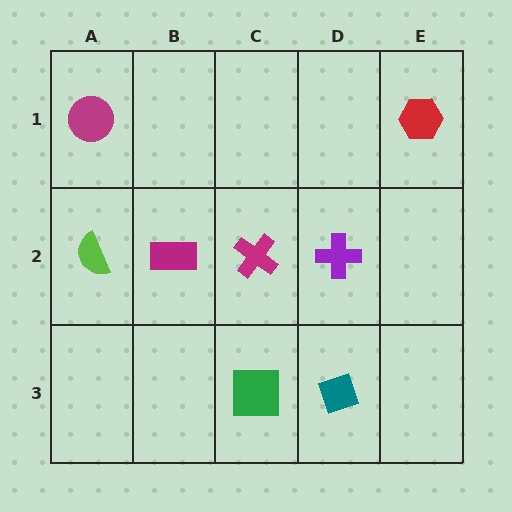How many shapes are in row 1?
2 shapes.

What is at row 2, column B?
A magenta rectangle.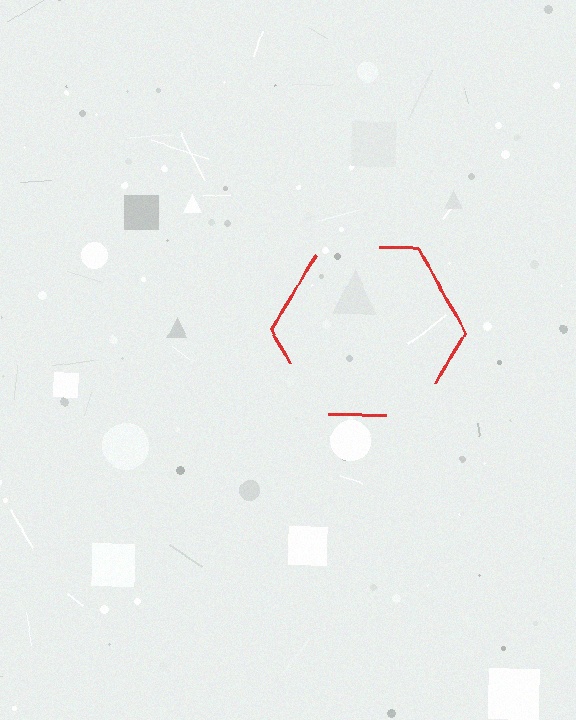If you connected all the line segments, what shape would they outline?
They would outline a hexagon.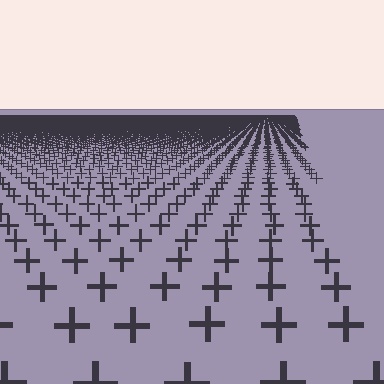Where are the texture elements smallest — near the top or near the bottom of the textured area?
Near the top.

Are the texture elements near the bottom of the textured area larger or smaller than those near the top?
Larger. Near the bottom, elements are closer to the viewer and appear at a bigger on-screen size.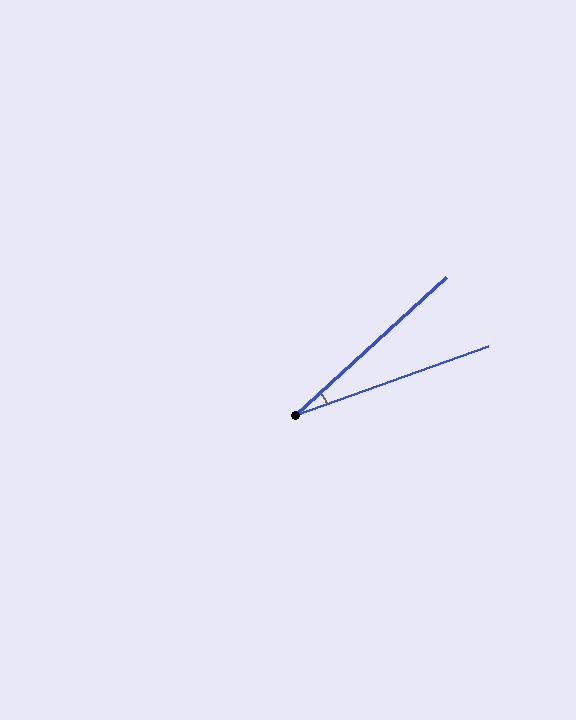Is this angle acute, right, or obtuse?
It is acute.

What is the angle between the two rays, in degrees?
Approximately 23 degrees.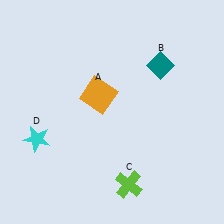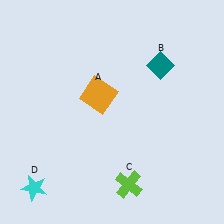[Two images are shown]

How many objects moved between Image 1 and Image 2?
1 object moved between the two images.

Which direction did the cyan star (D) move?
The cyan star (D) moved down.